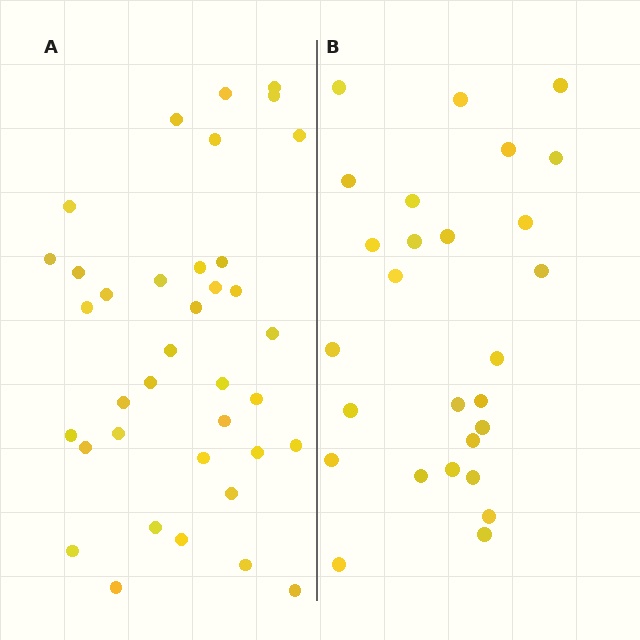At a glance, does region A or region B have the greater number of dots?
Region A (the left region) has more dots.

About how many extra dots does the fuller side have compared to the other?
Region A has roughly 10 or so more dots than region B.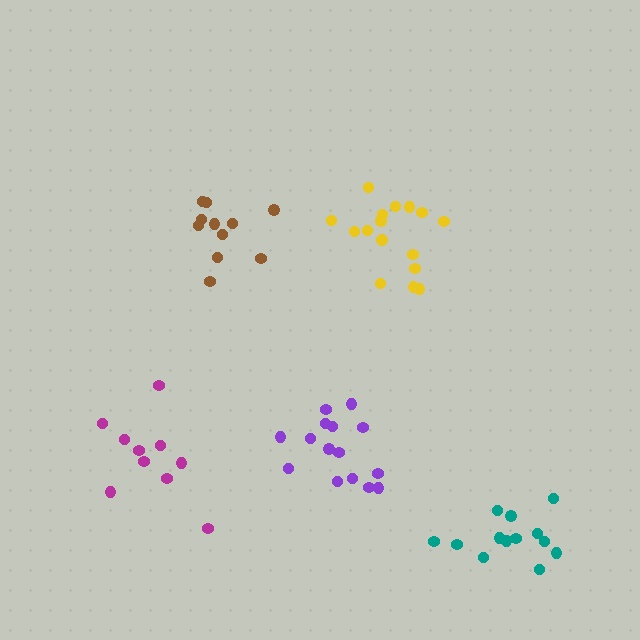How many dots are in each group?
Group 1: 16 dots, Group 2: 10 dots, Group 3: 11 dots, Group 4: 15 dots, Group 5: 13 dots (65 total).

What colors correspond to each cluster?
The clusters are colored: yellow, magenta, brown, purple, teal.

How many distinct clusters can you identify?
There are 5 distinct clusters.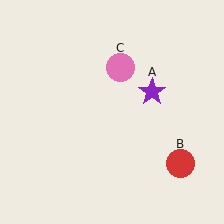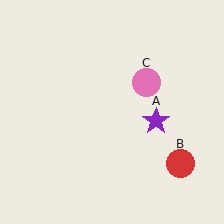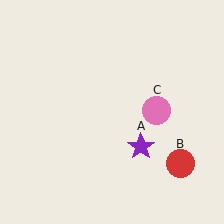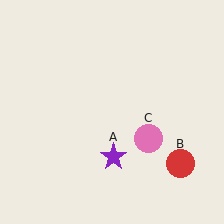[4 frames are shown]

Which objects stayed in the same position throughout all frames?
Red circle (object B) remained stationary.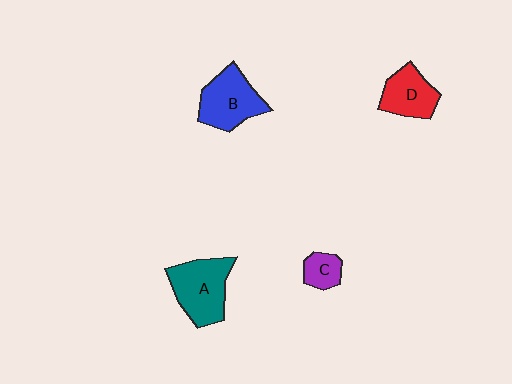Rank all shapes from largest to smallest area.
From largest to smallest: A (teal), B (blue), D (red), C (purple).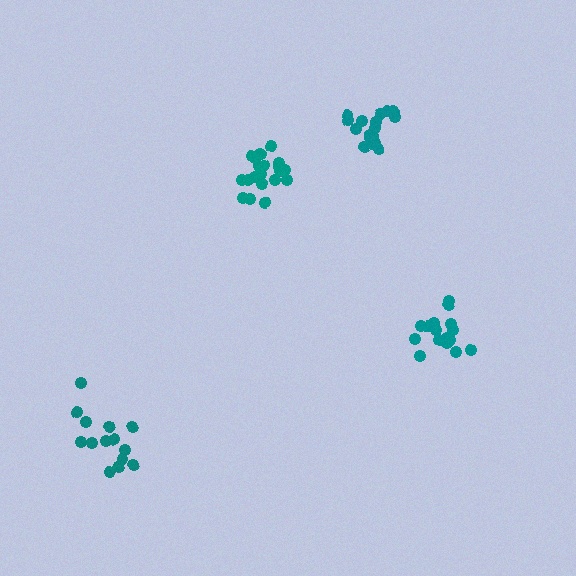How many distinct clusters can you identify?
There are 4 distinct clusters.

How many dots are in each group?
Group 1: 16 dots, Group 2: 14 dots, Group 3: 20 dots, Group 4: 17 dots (67 total).